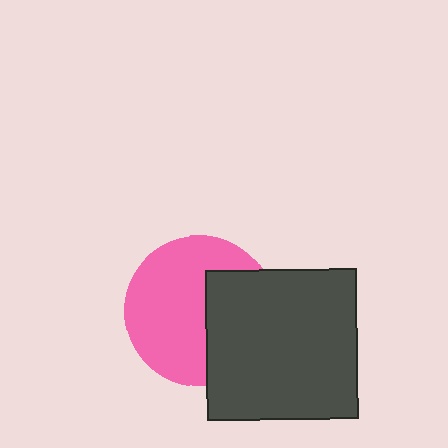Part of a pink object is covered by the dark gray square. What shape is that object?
It is a circle.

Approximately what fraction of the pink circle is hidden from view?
Roughly 38% of the pink circle is hidden behind the dark gray square.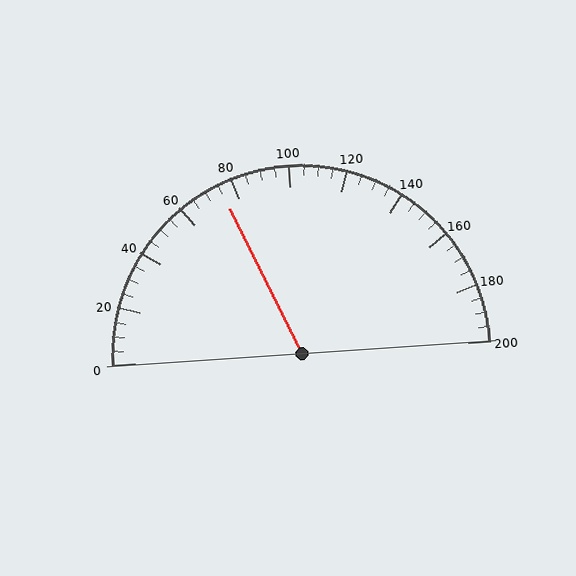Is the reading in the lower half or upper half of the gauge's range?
The reading is in the lower half of the range (0 to 200).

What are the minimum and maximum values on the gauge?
The gauge ranges from 0 to 200.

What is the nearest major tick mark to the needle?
The nearest major tick mark is 80.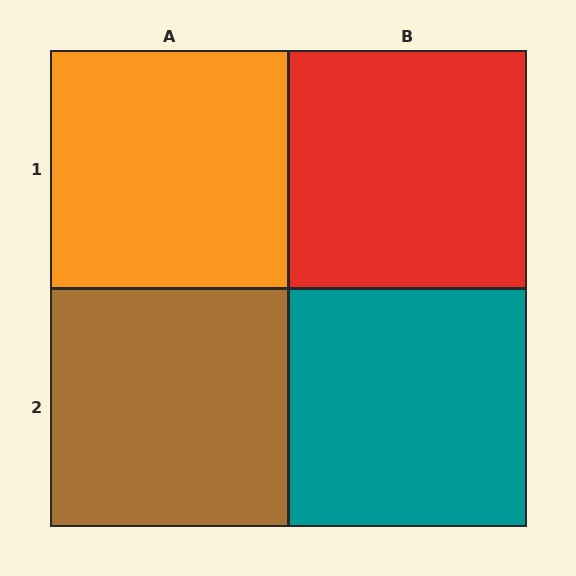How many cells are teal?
1 cell is teal.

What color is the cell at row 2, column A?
Brown.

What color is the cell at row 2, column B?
Teal.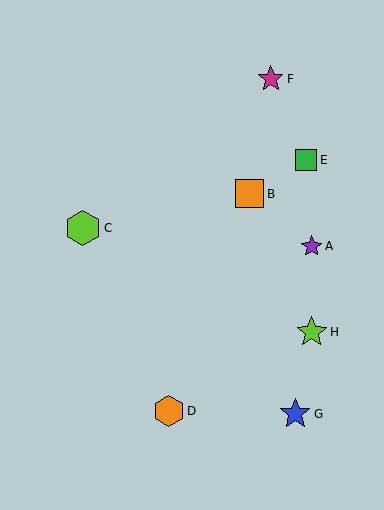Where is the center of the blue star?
The center of the blue star is at (295, 414).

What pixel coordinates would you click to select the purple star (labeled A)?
Click at (312, 246) to select the purple star A.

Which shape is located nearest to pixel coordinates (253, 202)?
The orange square (labeled B) at (250, 194) is nearest to that location.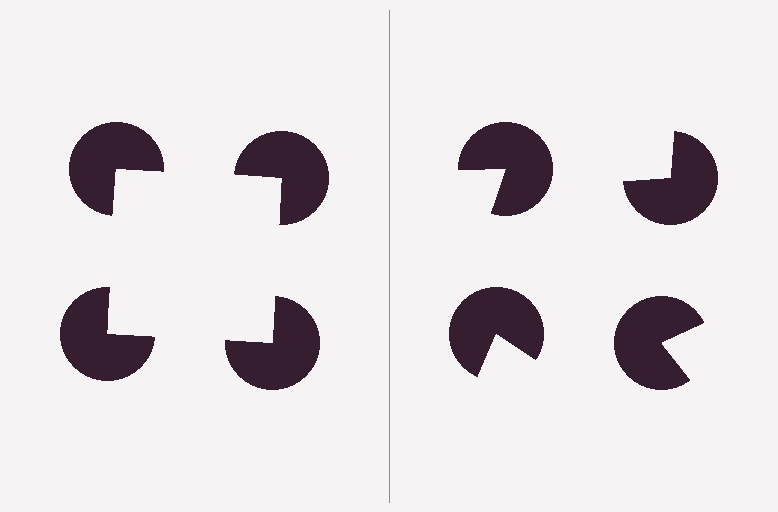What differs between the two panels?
The pac-man discs are positioned identically on both sides; only the wedge orientations differ. On the left they align to a square; on the right they are misaligned.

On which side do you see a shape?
An illusory square appears on the left side. On the right side the wedge cuts are rotated, so no coherent shape forms.